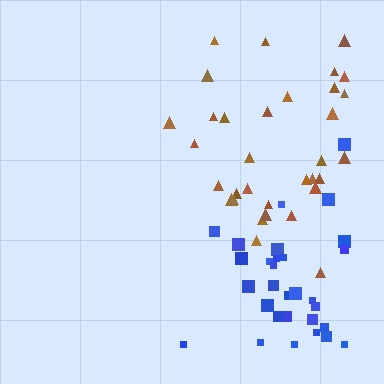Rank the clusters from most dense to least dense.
blue, brown.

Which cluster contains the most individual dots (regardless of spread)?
Brown (33).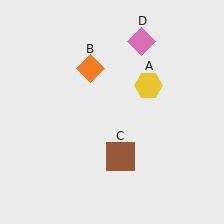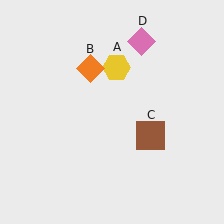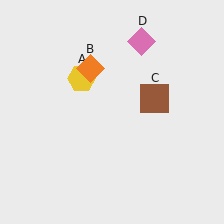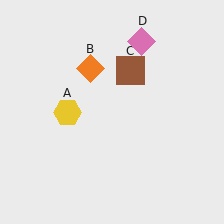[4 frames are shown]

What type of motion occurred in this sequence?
The yellow hexagon (object A), brown square (object C) rotated counterclockwise around the center of the scene.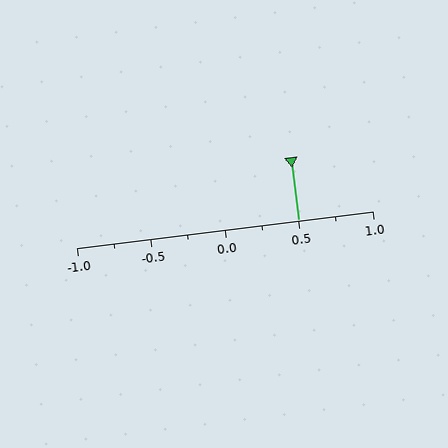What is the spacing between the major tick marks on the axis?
The major ticks are spaced 0.5 apart.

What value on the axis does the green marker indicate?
The marker indicates approximately 0.5.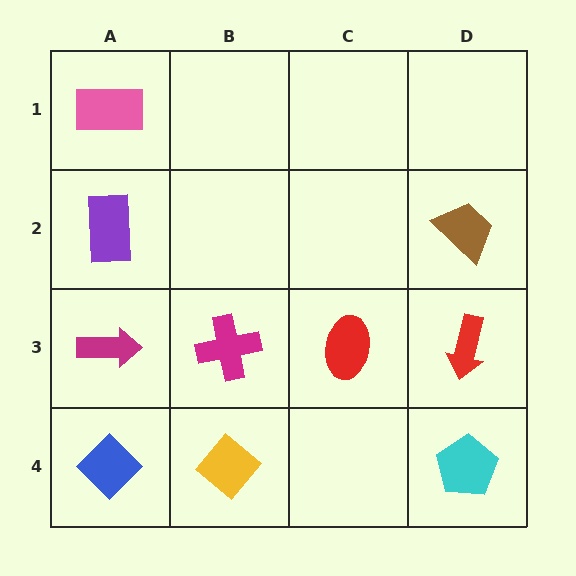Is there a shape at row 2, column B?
No, that cell is empty.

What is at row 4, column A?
A blue diamond.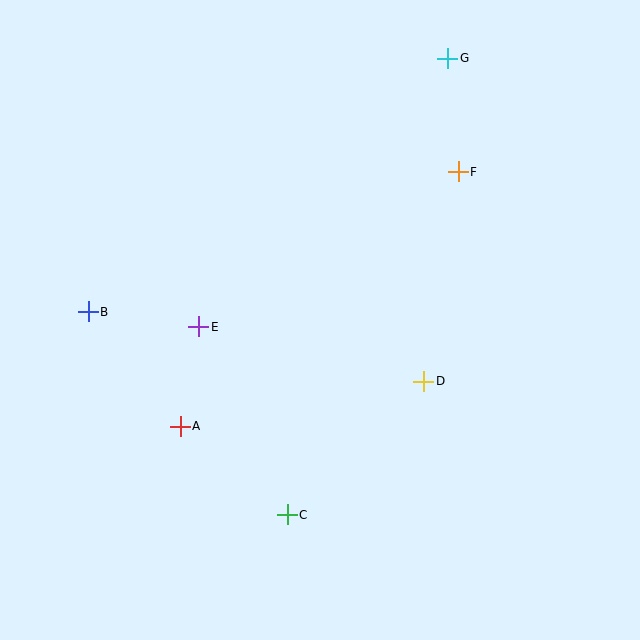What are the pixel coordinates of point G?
Point G is at (448, 58).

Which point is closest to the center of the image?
Point D at (424, 381) is closest to the center.